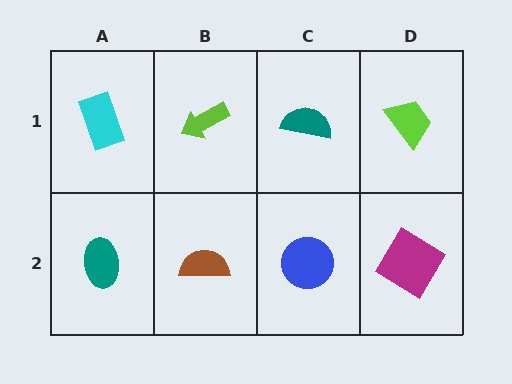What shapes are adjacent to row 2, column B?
A lime arrow (row 1, column B), a teal ellipse (row 2, column A), a blue circle (row 2, column C).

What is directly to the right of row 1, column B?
A teal semicircle.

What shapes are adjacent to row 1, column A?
A teal ellipse (row 2, column A), a lime arrow (row 1, column B).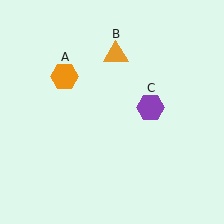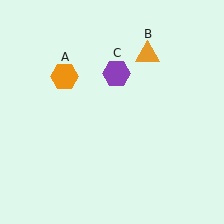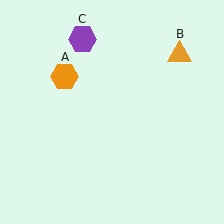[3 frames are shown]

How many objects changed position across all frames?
2 objects changed position: orange triangle (object B), purple hexagon (object C).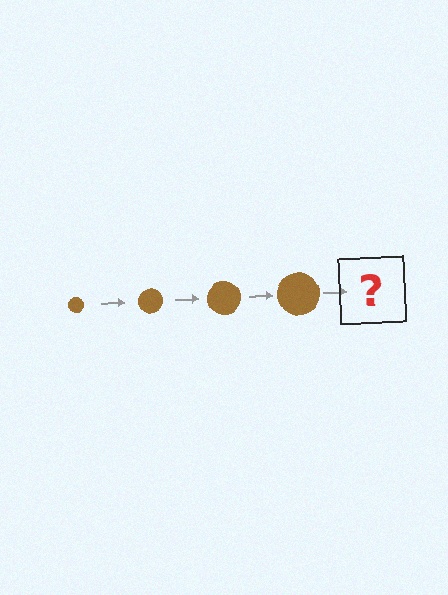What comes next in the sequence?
The next element should be a brown circle, larger than the previous one.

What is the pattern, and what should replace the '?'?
The pattern is that the circle gets progressively larger each step. The '?' should be a brown circle, larger than the previous one.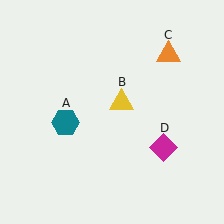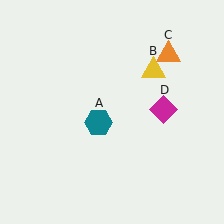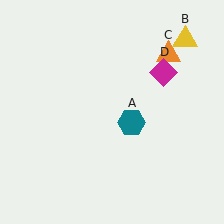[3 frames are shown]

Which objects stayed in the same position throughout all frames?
Orange triangle (object C) remained stationary.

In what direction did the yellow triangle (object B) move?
The yellow triangle (object B) moved up and to the right.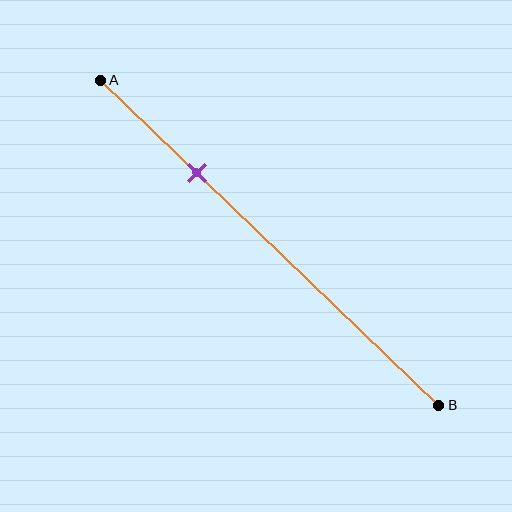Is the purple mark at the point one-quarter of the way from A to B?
No, the mark is at about 30% from A, not at the 25% one-quarter point.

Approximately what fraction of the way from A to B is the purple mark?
The purple mark is approximately 30% of the way from A to B.